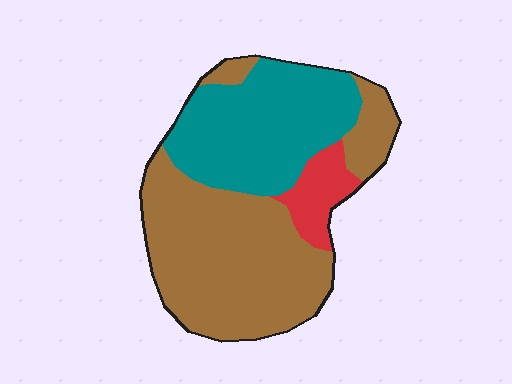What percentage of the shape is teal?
Teal takes up about three eighths (3/8) of the shape.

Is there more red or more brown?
Brown.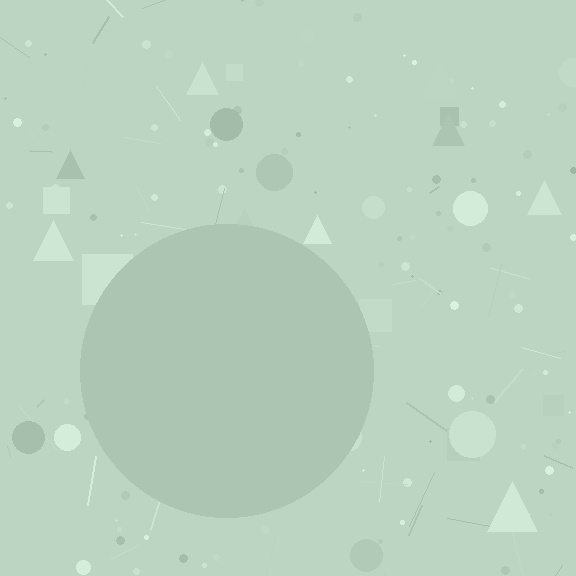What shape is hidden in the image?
A circle is hidden in the image.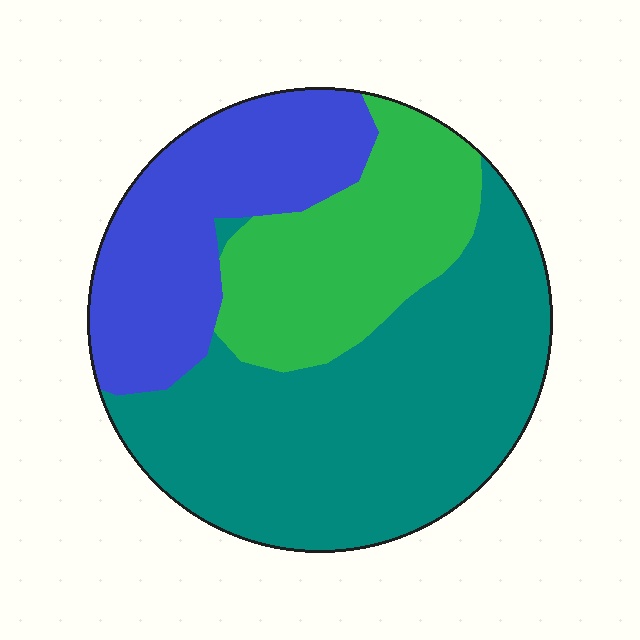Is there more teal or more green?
Teal.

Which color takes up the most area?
Teal, at roughly 50%.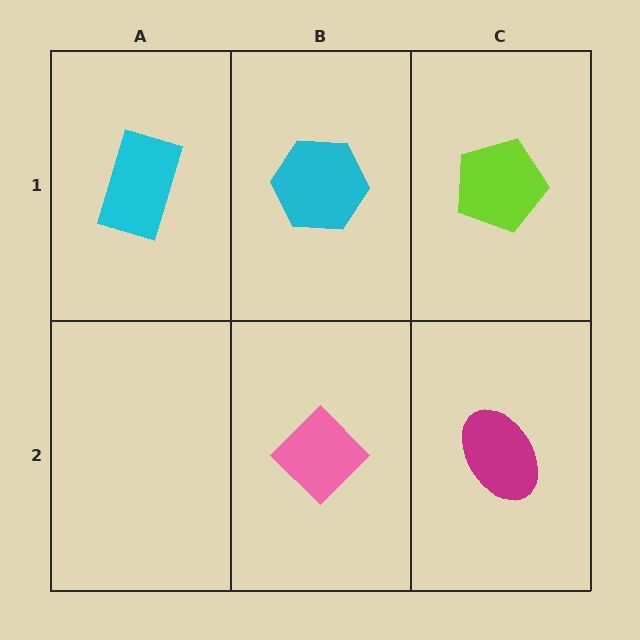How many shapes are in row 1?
3 shapes.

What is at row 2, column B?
A pink diamond.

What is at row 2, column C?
A magenta ellipse.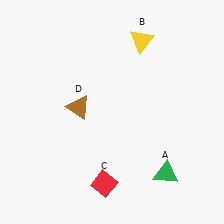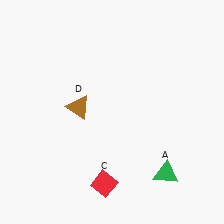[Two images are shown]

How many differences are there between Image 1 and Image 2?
There is 1 difference between the two images.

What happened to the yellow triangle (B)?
The yellow triangle (B) was removed in Image 2. It was in the top-right area of Image 1.